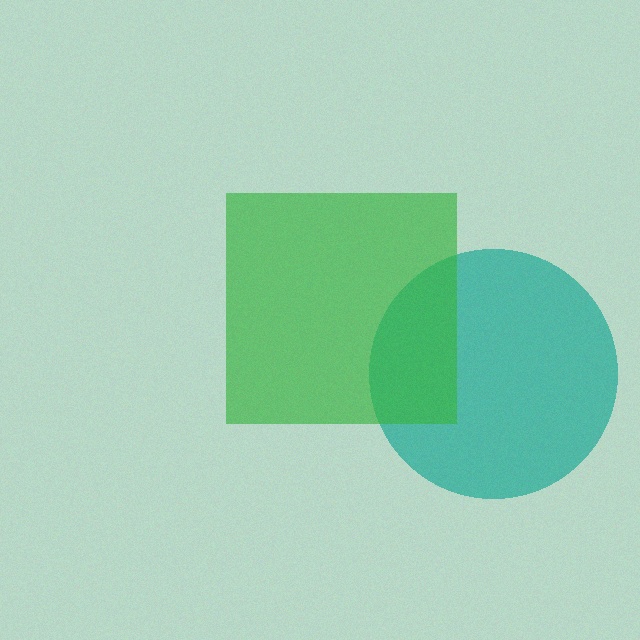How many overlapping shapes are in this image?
There are 2 overlapping shapes in the image.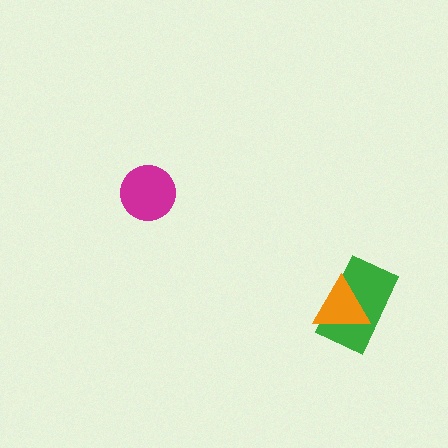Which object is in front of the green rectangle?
The orange triangle is in front of the green rectangle.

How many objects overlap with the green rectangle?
1 object overlaps with the green rectangle.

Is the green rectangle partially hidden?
Yes, it is partially covered by another shape.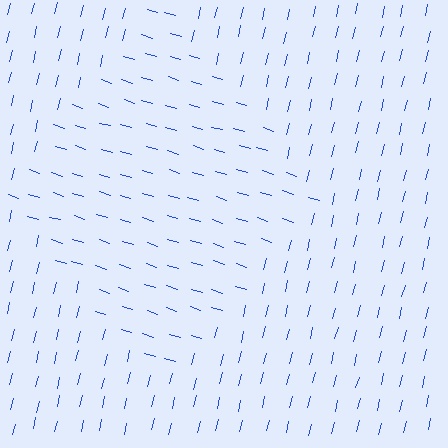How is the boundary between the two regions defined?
The boundary is defined purely by a change in line orientation (approximately 86 degrees difference). All lines are the same color and thickness.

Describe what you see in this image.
The image is filled with small blue line segments. A diamond region in the image has lines oriented differently from the surrounding lines, creating a visible texture boundary.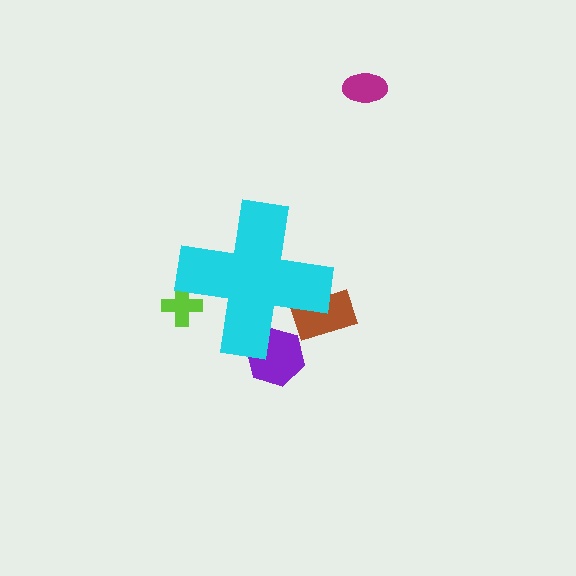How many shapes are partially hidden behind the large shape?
3 shapes are partially hidden.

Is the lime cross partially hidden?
Yes, the lime cross is partially hidden behind the cyan cross.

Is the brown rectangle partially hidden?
Yes, the brown rectangle is partially hidden behind the cyan cross.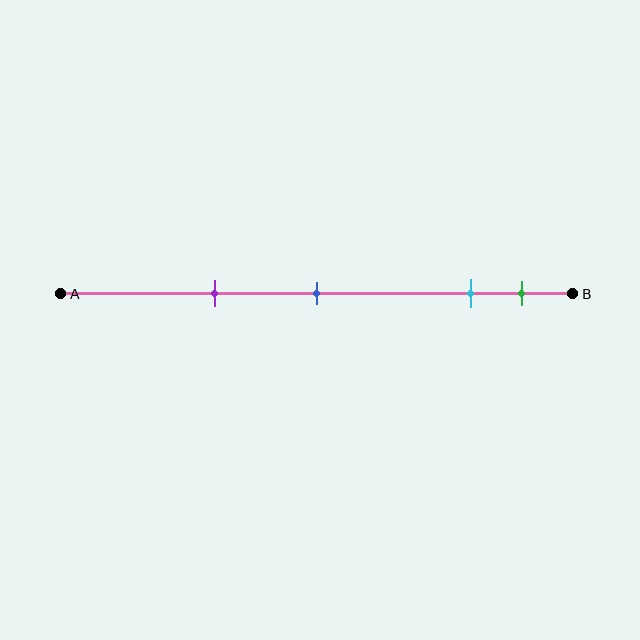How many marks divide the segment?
There are 4 marks dividing the segment.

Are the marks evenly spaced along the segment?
No, the marks are not evenly spaced.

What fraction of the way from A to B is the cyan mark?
The cyan mark is approximately 80% (0.8) of the way from A to B.